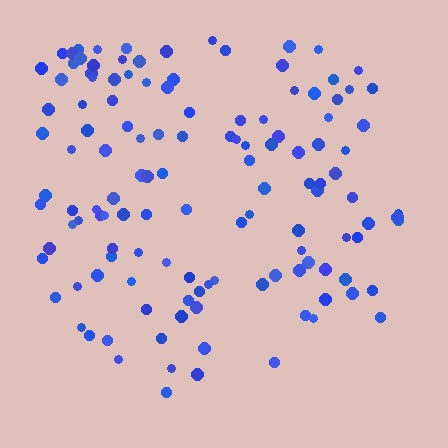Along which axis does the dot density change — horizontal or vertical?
Vertical.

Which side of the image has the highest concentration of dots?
The top.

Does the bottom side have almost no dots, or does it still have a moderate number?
Still a moderate number, just noticeably fewer than the top.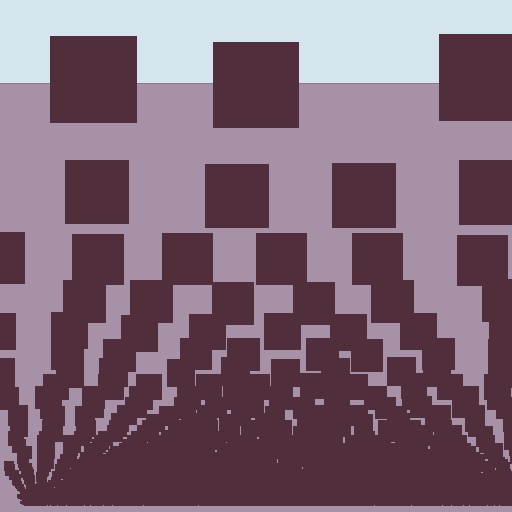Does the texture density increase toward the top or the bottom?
Density increases toward the bottom.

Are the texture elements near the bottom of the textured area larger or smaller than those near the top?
Smaller. The gradient is inverted — elements near the bottom are smaller and denser.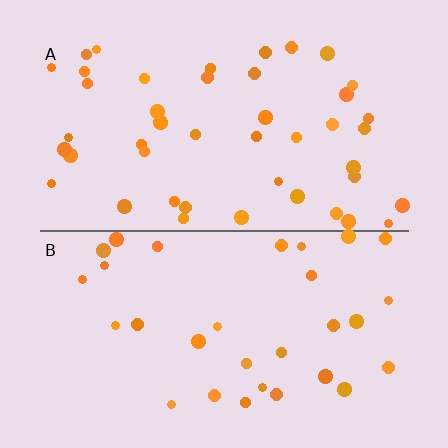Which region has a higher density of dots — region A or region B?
A (the top).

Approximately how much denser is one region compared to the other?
Approximately 1.5× — region A over region B.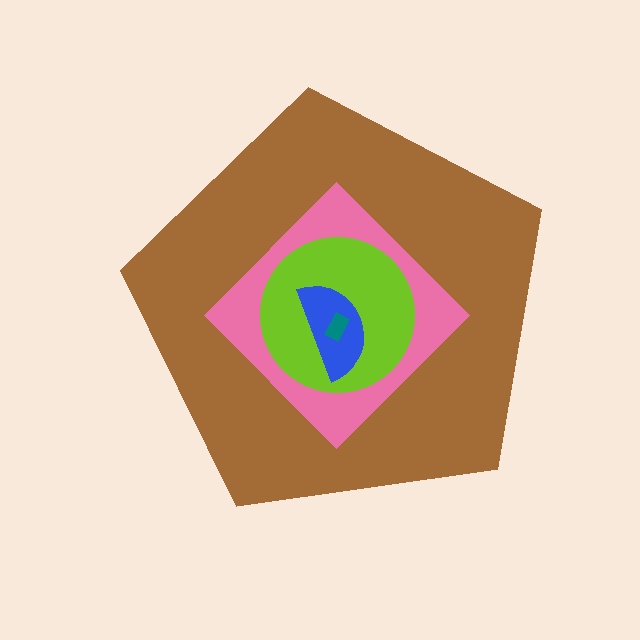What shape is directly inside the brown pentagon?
The pink diamond.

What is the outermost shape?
The brown pentagon.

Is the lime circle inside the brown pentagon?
Yes.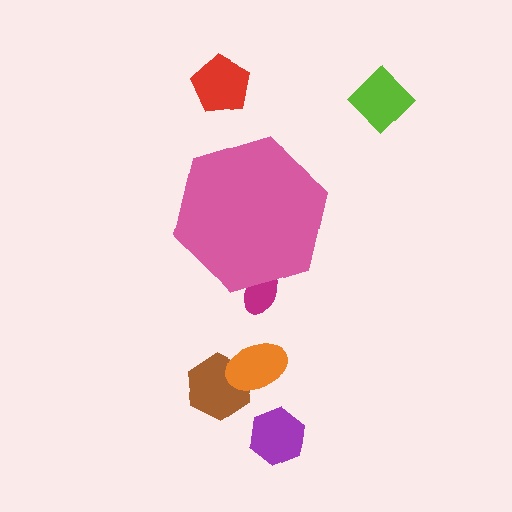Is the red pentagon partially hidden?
No, the red pentagon is fully visible.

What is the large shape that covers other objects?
A pink hexagon.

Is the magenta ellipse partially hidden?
Yes, the magenta ellipse is partially hidden behind the pink hexagon.